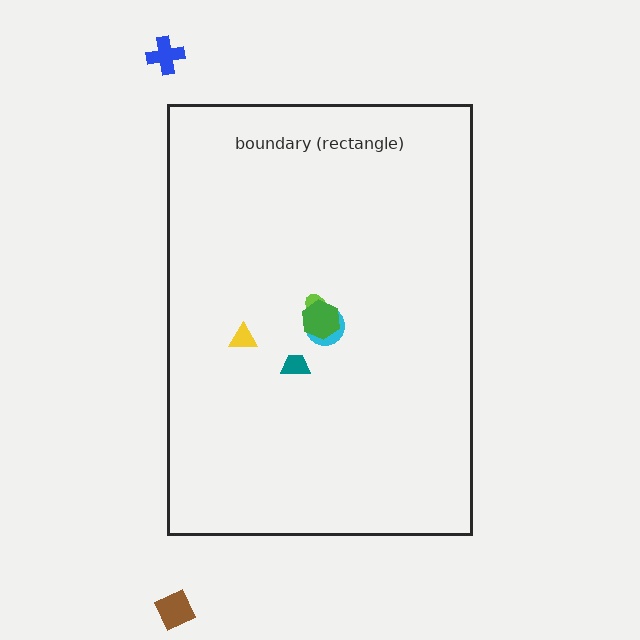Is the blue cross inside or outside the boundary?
Outside.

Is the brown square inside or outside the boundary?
Outside.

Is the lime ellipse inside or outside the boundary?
Inside.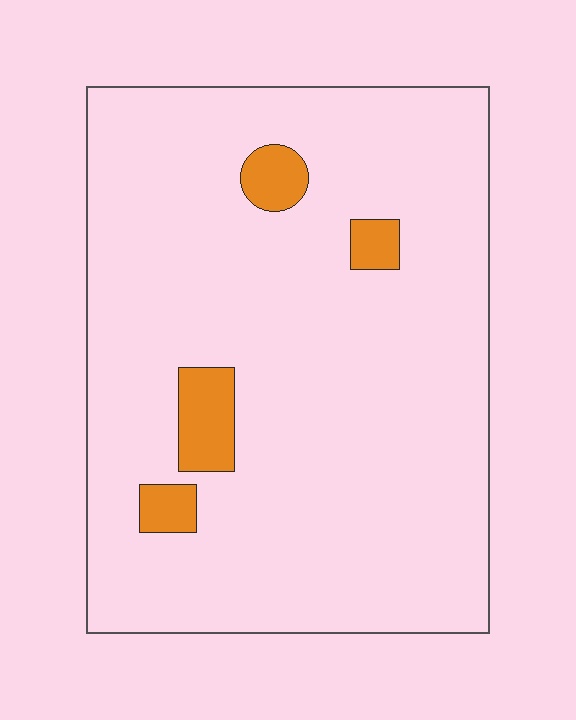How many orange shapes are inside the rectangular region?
4.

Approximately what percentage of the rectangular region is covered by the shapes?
Approximately 5%.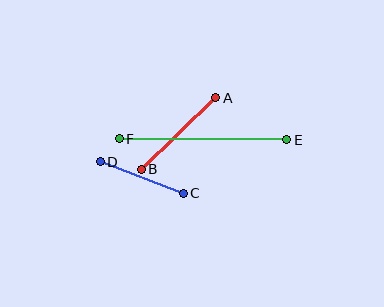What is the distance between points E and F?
The distance is approximately 167 pixels.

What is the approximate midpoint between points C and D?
The midpoint is at approximately (142, 178) pixels.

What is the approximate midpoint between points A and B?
The midpoint is at approximately (178, 133) pixels.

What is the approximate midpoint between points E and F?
The midpoint is at approximately (203, 139) pixels.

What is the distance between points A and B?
The distance is approximately 103 pixels.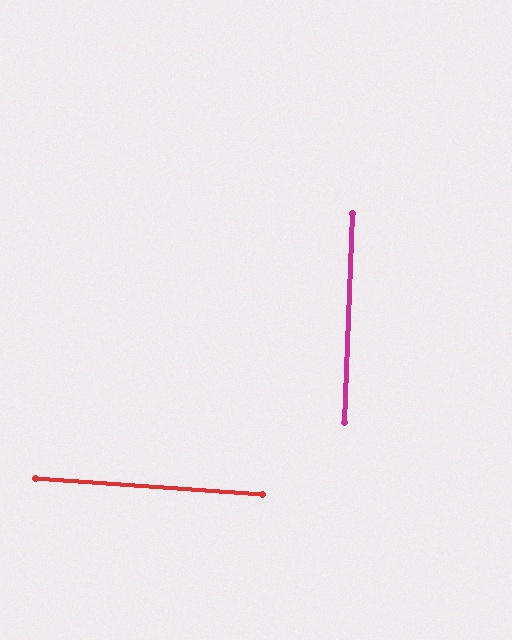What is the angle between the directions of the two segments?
Approximately 88 degrees.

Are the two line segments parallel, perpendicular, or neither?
Perpendicular — they meet at approximately 88°.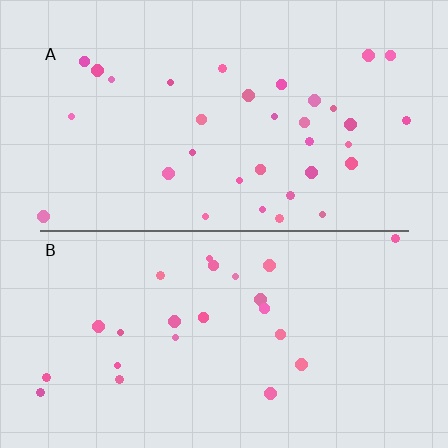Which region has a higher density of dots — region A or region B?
A (the top).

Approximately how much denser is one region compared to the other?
Approximately 1.4× — region A over region B.